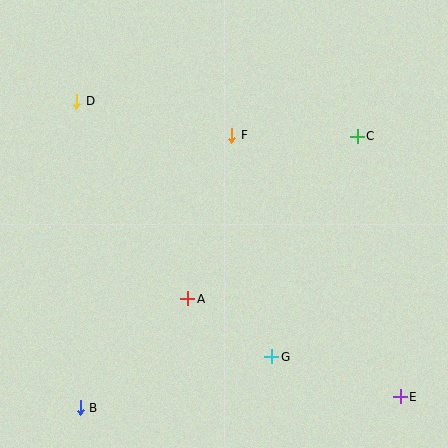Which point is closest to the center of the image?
Point A at (188, 299) is closest to the center.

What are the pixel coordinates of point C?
Point C is at (357, 136).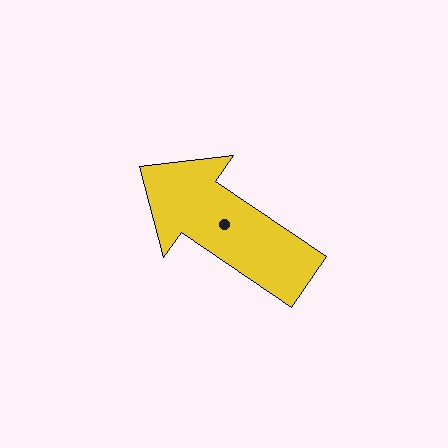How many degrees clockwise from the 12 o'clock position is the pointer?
Approximately 304 degrees.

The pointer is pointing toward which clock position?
Roughly 10 o'clock.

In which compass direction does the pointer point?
Northwest.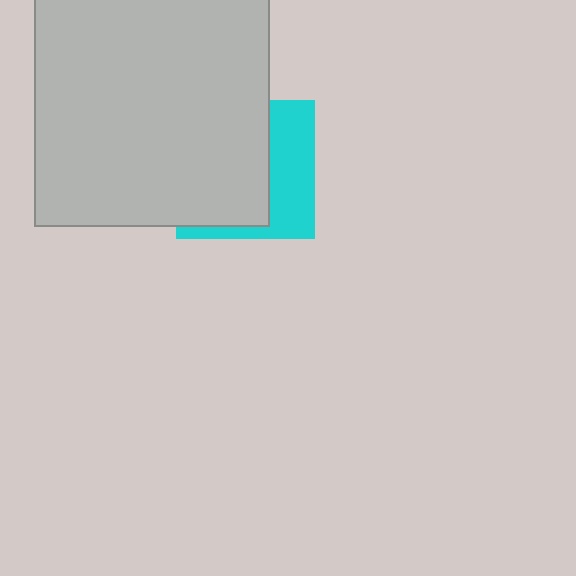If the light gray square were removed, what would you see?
You would see the complete cyan square.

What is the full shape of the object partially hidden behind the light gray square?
The partially hidden object is a cyan square.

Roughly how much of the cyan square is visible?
A small part of it is visible (roughly 39%).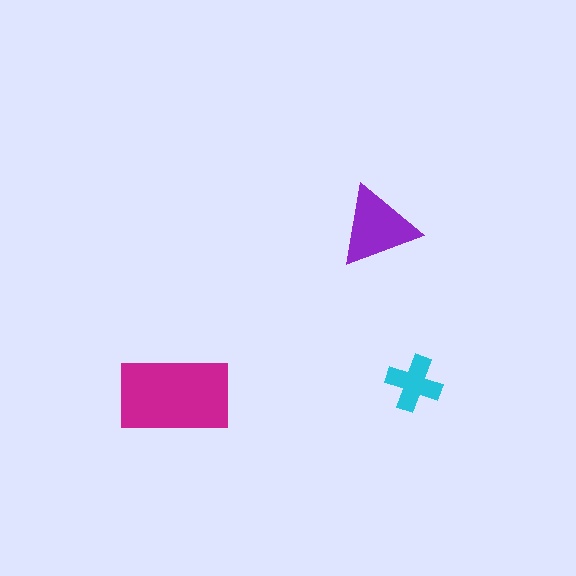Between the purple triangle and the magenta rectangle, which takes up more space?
The magenta rectangle.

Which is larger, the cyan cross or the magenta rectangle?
The magenta rectangle.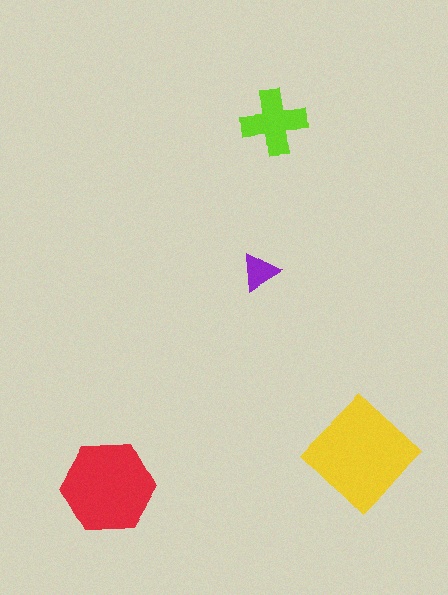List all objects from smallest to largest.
The purple triangle, the lime cross, the red hexagon, the yellow diamond.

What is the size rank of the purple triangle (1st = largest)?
4th.